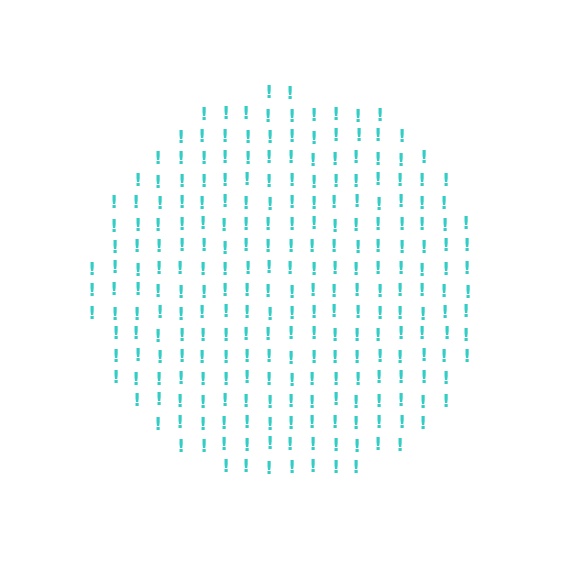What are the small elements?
The small elements are exclamation marks.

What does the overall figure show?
The overall figure shows a circle.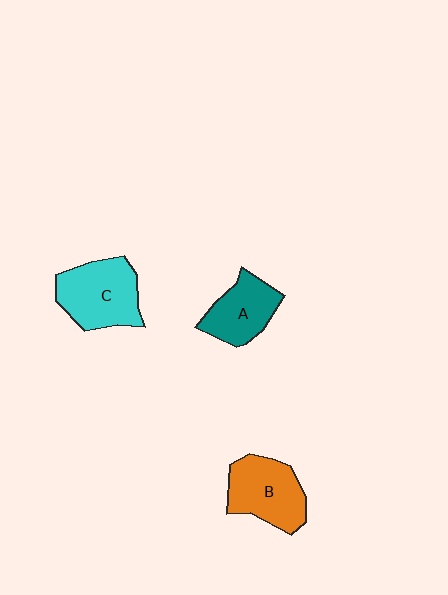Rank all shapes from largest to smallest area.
From largest to smallest: C (cyan), B (orange), A (teal).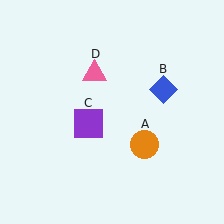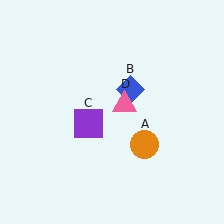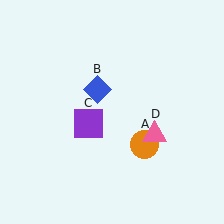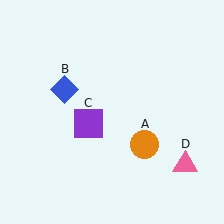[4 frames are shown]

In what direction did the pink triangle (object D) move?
The pink triangle (object D) moved down and to the right.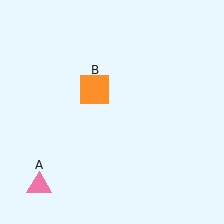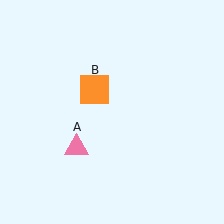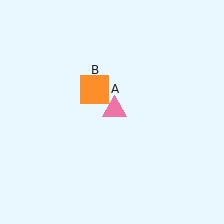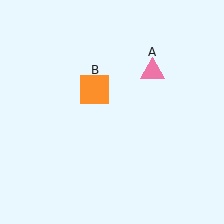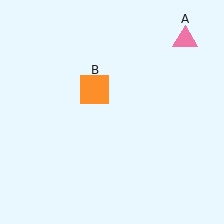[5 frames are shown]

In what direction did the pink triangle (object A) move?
The pink triangle (object A) moved up and to the right.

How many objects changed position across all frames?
1 object changed position: pink triangle (object A).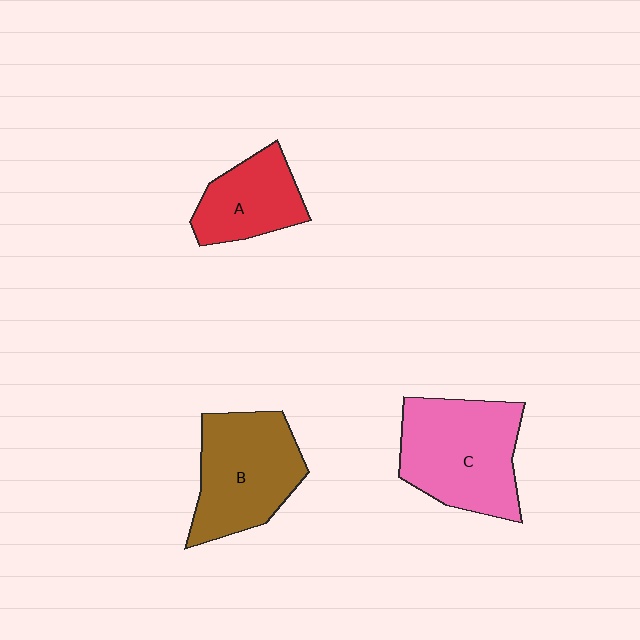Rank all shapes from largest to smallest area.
From largest to smallest: C (pink), B (brown), A (red).